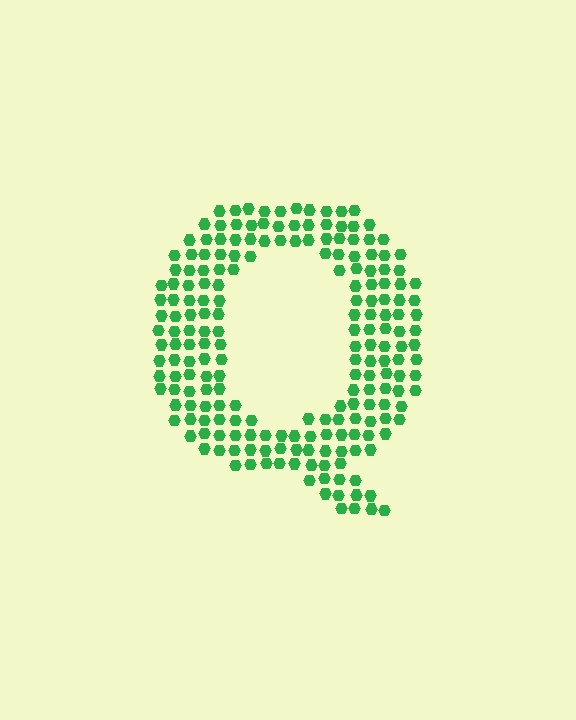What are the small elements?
The small elements are hexagons.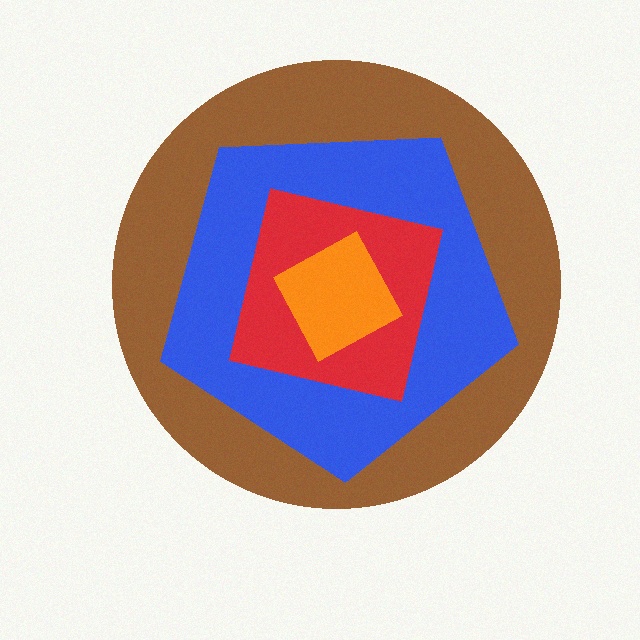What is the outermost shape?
The brown circle.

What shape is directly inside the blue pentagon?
The red square.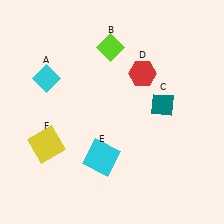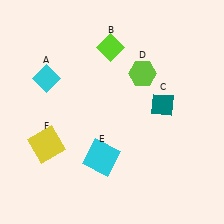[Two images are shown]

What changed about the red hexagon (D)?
In Image 1, D is red. In Image 2, it changed to lime.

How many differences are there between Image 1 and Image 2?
There is 1 difference between the two images.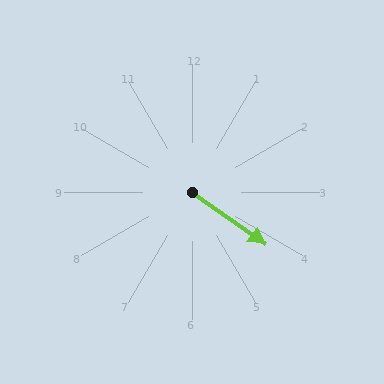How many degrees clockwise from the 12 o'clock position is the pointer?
Approximately 125 degrees.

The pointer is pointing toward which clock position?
Roughly 4 o'clock.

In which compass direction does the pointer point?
Southeast.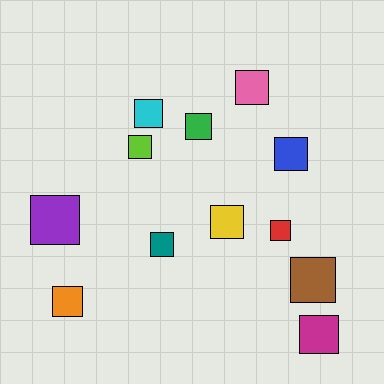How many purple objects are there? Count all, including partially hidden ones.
There is 1 purple object.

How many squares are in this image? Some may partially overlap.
There are 12 squares.